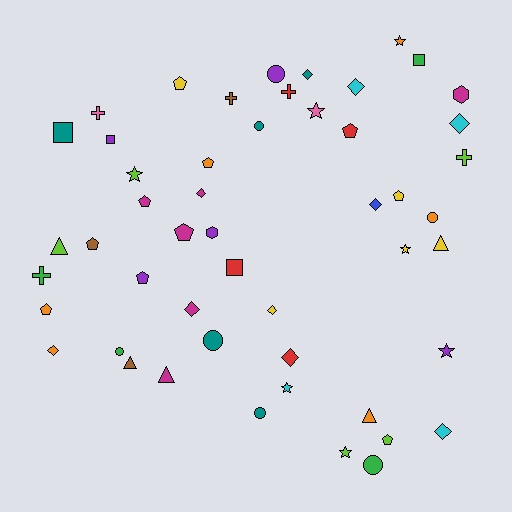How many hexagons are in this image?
There are 2 hexagons.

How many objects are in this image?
There are 50 objects.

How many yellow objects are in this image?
There are 5 yellow objects.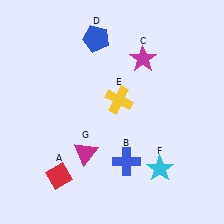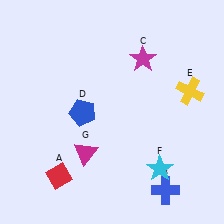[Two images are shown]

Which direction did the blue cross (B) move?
The blue cross (B) moved right.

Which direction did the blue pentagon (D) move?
The blue pentagon (D) moved down.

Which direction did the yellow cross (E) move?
The yellow cross (E) moved right.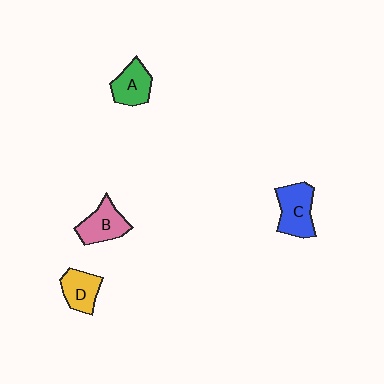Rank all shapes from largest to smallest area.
From largest to smallest: C (blue), B (pink), A (green), D (yellow).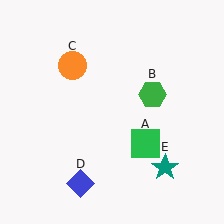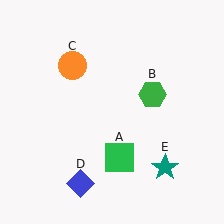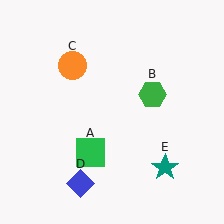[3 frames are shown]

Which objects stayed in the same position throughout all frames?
Green hexagon (object B) and orange circle (object C) and blue diamond (object D) and teal star (object E) remained stationary.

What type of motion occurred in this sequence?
The green square (object A) rotated clockwise around the center of the scene.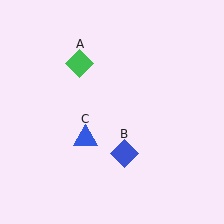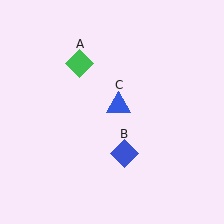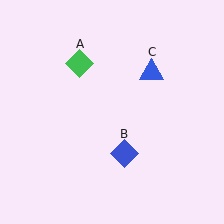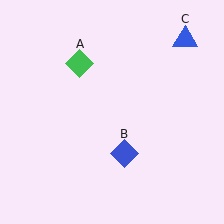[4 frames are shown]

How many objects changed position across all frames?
1 object changed position: blue triangle (object C).